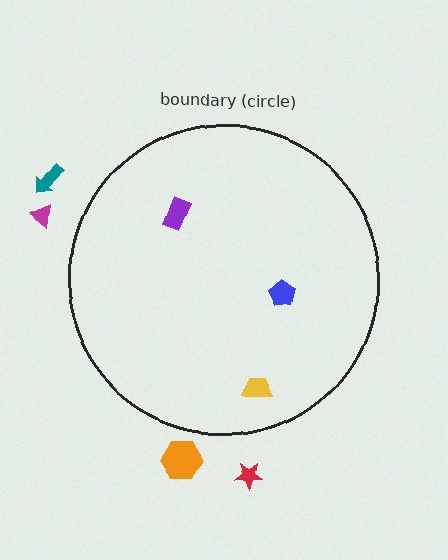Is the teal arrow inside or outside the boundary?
Outside.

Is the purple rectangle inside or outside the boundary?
Inside.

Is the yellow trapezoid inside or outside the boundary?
Inside.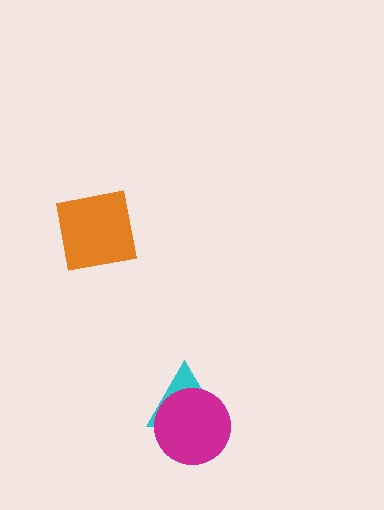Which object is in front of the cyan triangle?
The magenta circle is in front of the cyan triangle.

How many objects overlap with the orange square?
0 objects overlap with the orange square.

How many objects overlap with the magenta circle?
1 object overlaps with the magenta circle.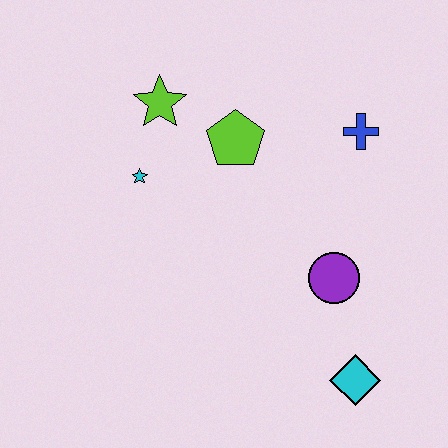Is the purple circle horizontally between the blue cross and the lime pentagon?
Yes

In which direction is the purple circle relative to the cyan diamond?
The purple circle is above the cyan diamond.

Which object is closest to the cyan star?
The lime star is closest to the cyan star.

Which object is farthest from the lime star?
The cyan diamond is farthest from the lime star.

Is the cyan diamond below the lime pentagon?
Yes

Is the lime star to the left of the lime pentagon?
Yes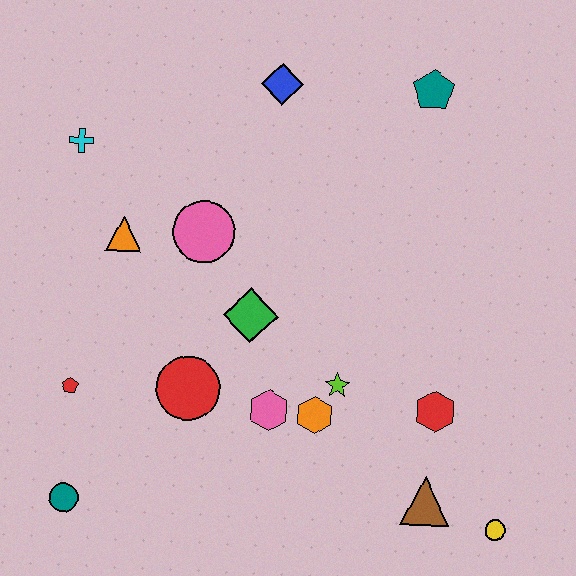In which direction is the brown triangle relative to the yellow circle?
The brown triangle is to the left of the yellow circle.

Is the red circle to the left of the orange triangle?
No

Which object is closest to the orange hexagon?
The lime star is closest to the orange hexagon.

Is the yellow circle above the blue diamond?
No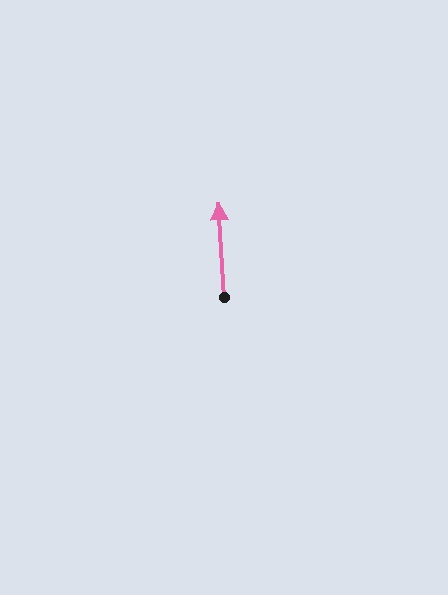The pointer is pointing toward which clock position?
Roughly 12 o'clock.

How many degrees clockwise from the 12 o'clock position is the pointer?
Approximately 357 degrees.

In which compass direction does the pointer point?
North.